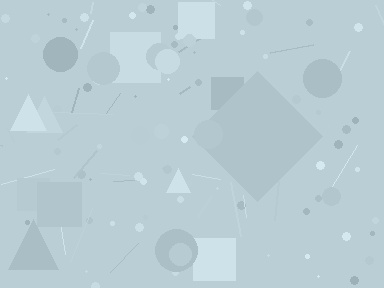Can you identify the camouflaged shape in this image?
The camouflaged shape is a diamond.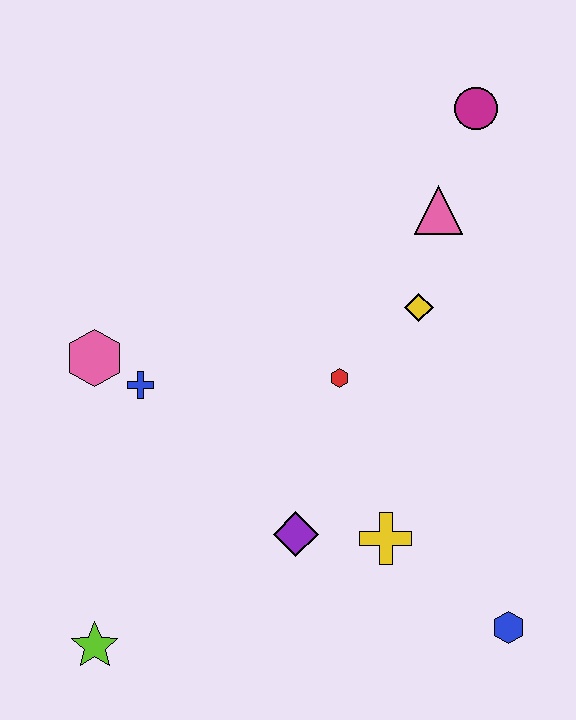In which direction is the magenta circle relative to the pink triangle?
The magenta circle is above the pink triangle.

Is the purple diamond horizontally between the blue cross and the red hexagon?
Yes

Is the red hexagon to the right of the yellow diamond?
No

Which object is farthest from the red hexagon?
The lime star is farthest from the red hexagon.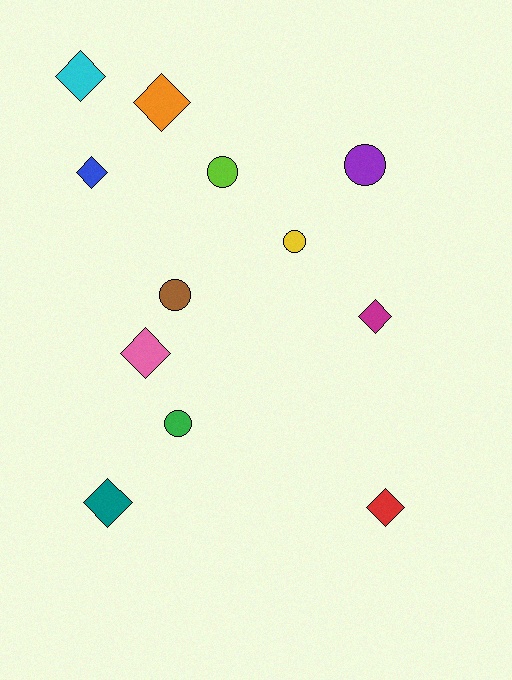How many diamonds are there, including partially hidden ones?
There are 7 diamonds.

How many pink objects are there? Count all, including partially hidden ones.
There is 1 pink object.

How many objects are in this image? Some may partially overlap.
There are 12 objects.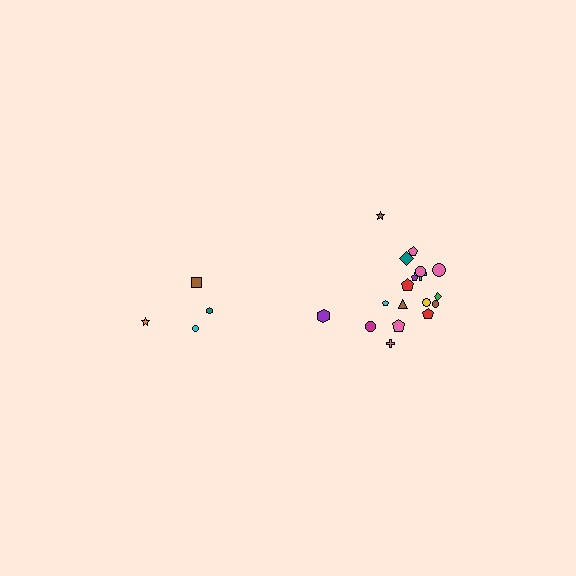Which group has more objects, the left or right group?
The right group.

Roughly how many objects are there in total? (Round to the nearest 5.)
Roughly 20 objects in total.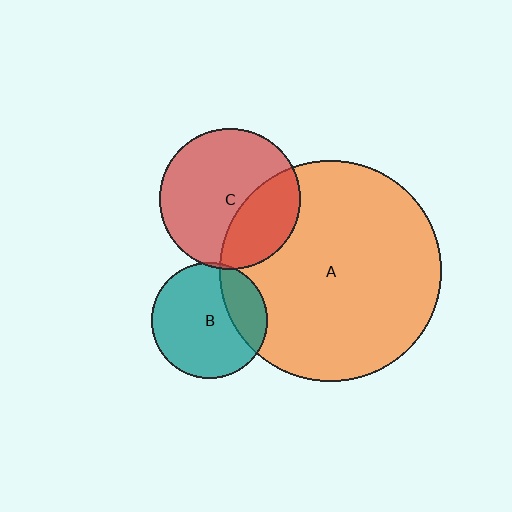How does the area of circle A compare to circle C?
Approximately 2.5 times.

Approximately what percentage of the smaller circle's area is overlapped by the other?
Approximately 25%.